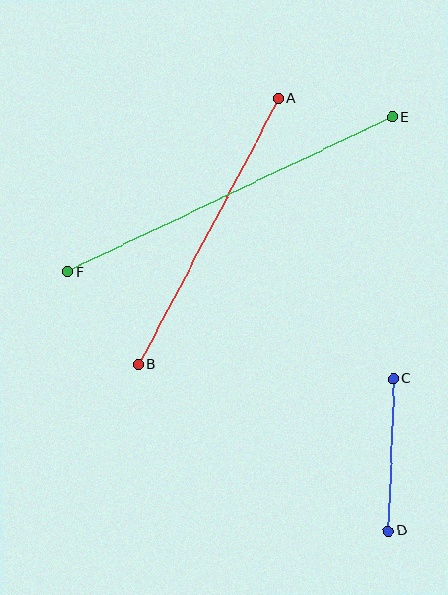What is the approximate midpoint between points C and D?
The midpoint is at approximately (391, 455) pixels.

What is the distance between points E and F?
The distance is approximately 360 pixels.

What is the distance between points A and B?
The distance is approximately 301 pixels.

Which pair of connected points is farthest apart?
Points E and F are farthest apart.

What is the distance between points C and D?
The distance is approximately 152 pixels.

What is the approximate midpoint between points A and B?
The midpoint is at approximately (208, 231) pixels.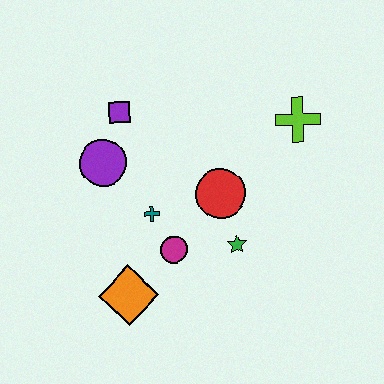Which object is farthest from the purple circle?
The lime cross is farthest from the purple circle.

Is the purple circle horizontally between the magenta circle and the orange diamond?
No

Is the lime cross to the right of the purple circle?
Yes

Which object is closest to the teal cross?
The magenta circle is closest to the teal cross.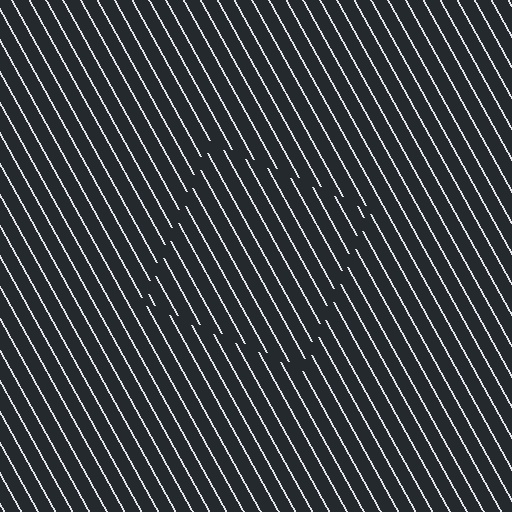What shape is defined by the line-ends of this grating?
An illusory square. The interior of the shape contains the same grating, shifted by half a period — the contour is defined by the phase discontinuity where line-ends from the inner and outer gratings abut.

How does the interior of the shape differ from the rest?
The interior of the shape contains the same grating, shifted by half a period — the contour is defined by the phase discontinuity where line-ends from the inner and outer gratings abut.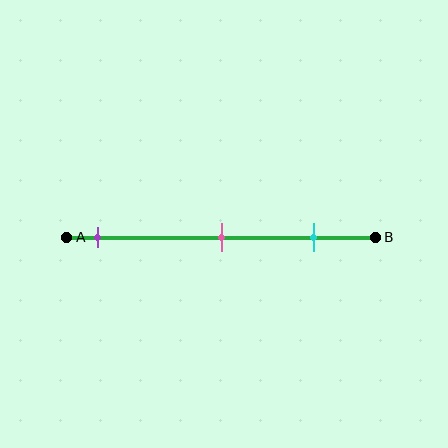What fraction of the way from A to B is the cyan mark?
The cyan mark is approximately 80% (0.8) of the way from A to B.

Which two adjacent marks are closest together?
The pink and cyan marks are the closest adjacent pair.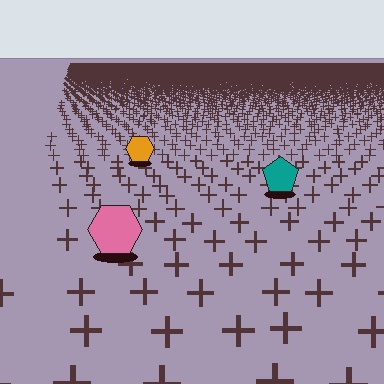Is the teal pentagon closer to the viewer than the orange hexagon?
Yes. The teal pentagon is closer — you can tell from the texture gradient: the ground texture is coarser near it.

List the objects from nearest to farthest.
From nearest to farthest: the pink hexagon, the teal pentagon, the orange hexagon.